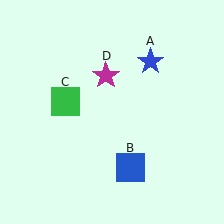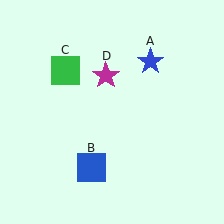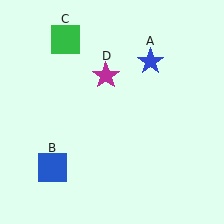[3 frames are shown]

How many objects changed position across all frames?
2 objects changed position: blue square (object B), green square (object C).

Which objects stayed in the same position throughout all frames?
Blue star (object A) and magenta star (object D) remained stationary.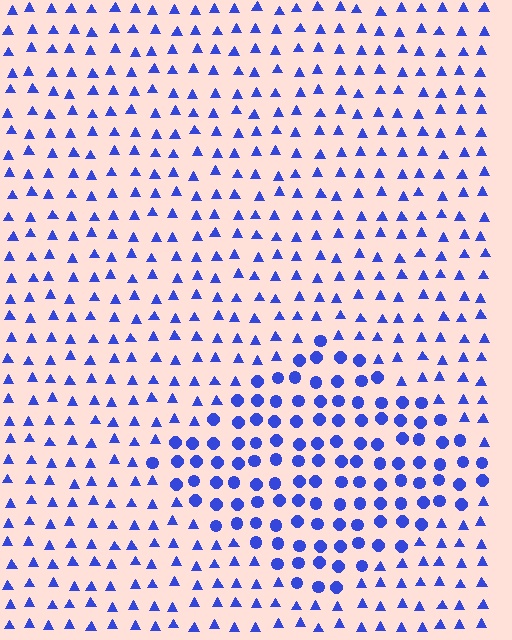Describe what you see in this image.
The image is filled with small blue elements arranged in a uniform grid. A diamond-shaped region contains circles, while the surrounding area contains triangles. The boundary is defined purely by the change in element shape.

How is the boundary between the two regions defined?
The boundary is defined by a change in element shape: circles inside vs. triangles outside. All elements share the same color and spacing.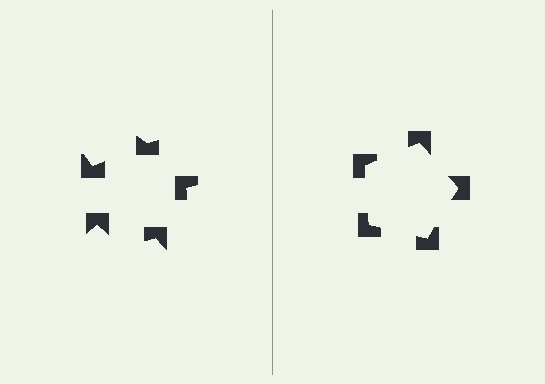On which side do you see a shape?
An illusory pentagon appears on the right side. On the left side the wedge cuts are rotated, so no coherent shape forms.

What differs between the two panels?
The notched squares are positioned identically on both sides; only the wedge orientations differ. On the right they align to a pentagon; on the left they are misaligned.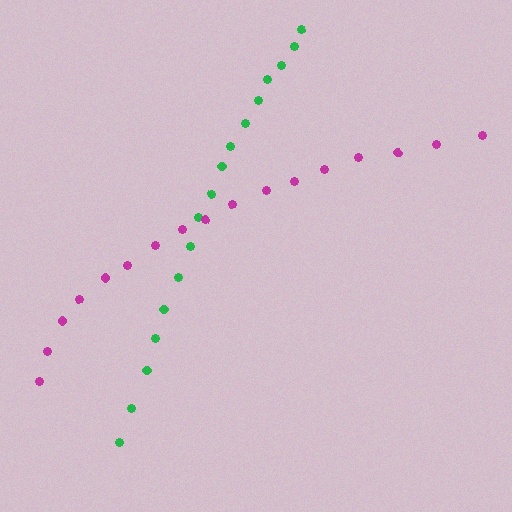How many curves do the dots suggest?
There are 2 distinct paths.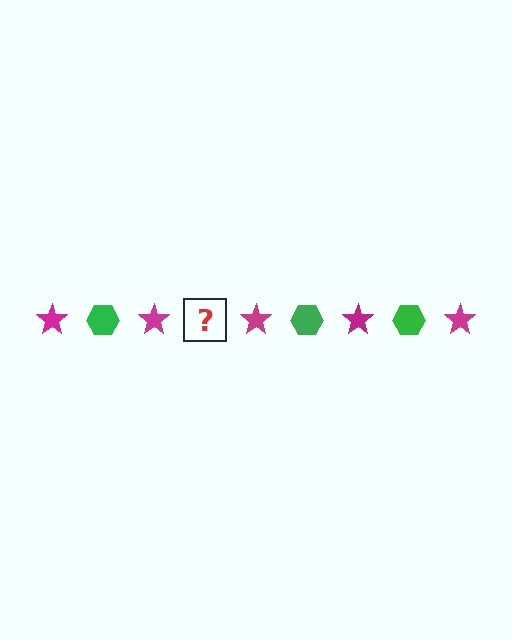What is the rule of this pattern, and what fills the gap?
The rule is that the pattern alternates between magenta star and green hexagon. The gap should be filled with a green hexagon.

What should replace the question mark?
The question mark should be replaced with a green hexagon.